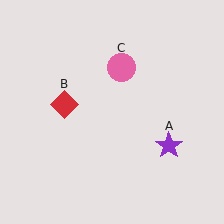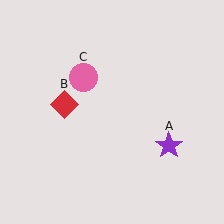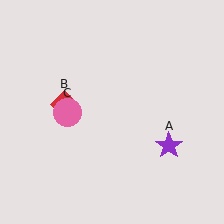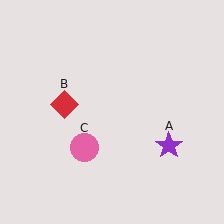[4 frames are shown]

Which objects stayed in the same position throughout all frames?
Purple star (object A) and red diamond (object B) remained stationary.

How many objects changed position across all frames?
1 object changed position: pink circle (object C).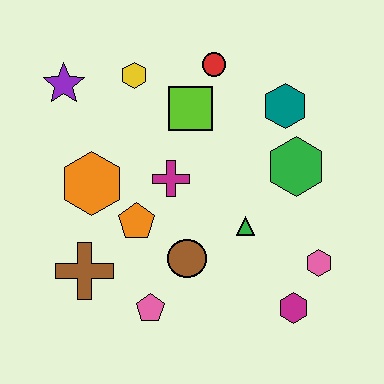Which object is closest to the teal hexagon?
The green hexagon is closest to the teal hexagon.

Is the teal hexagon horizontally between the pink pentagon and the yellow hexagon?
No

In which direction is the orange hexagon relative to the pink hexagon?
The orange hexagon is to the left of the pink hexagon.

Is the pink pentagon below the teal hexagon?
Yes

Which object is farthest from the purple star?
The magenta hexagon is farthest from the purple star.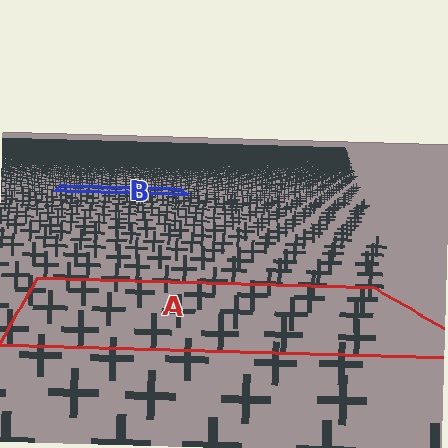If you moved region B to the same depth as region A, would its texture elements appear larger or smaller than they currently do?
They would appear larger. At a closer depth, the same texture elements are projected at a bigger on-screen size.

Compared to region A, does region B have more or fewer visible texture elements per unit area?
Region B has more texture elements per unit area — they are packed more densely because it is farther away.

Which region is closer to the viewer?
Region A is closer. The texture elements there are larger and more spread out.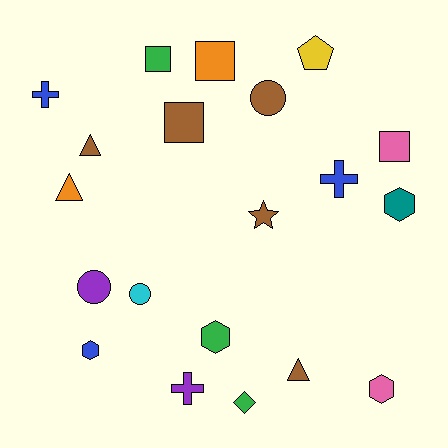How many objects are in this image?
There are 20 objects.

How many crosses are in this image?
There are 3 crosses.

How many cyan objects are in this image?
There is 1 cyan object.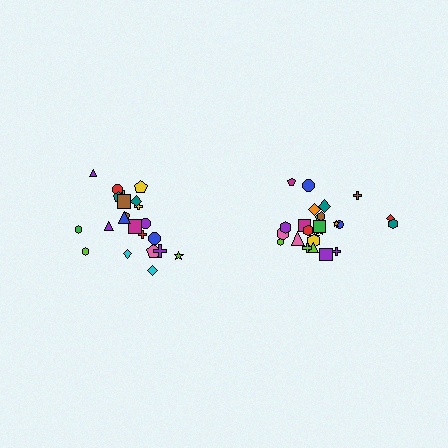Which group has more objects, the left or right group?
The right group.